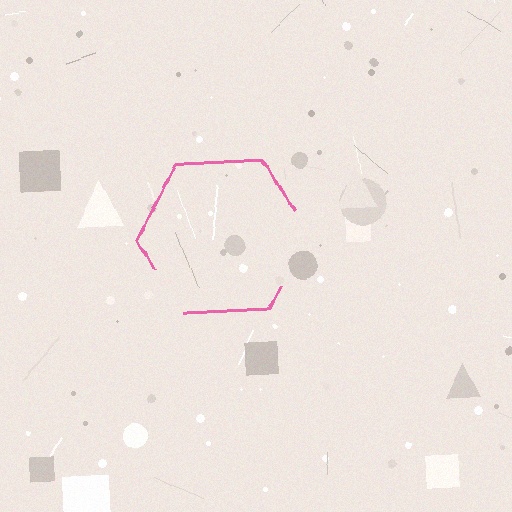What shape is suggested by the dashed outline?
The dashed outline suggests a hexagon.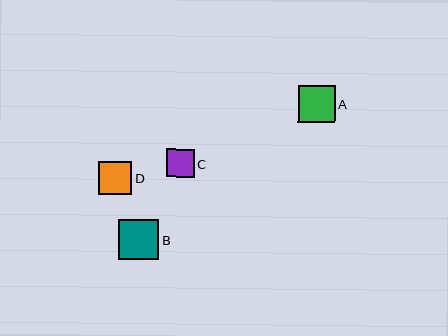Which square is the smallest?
Square C is the smallest with a size of approximately 28 pixels.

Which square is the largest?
Square B is the largest with a size of approximately 40 pixels.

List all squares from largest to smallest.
From largest to smallest: B, A, D, C.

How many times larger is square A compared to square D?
Square A is approximately 1.1 times the size of square D.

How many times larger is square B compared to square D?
Square B is approximately 1.2 times the size of square D.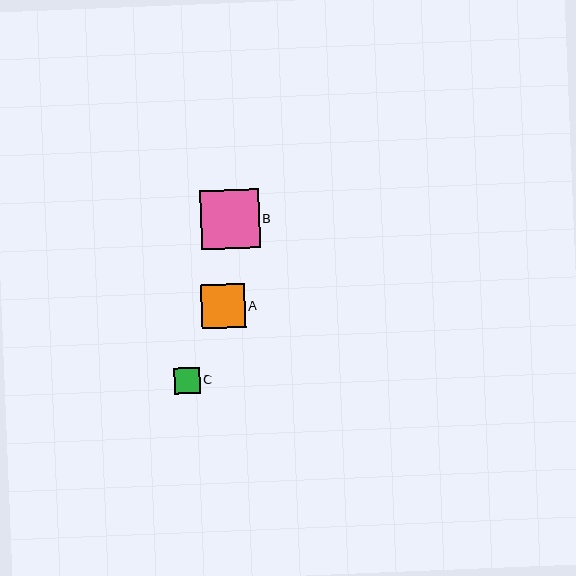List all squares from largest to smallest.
From largest to smallest: B, A, C.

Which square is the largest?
Square B is the largest with a size of approximately 59 pixels.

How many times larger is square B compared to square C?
Square B is approximately 2.3 times the size of square C.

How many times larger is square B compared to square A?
Square B is approximately 1.4 times the size of square A.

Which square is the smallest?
Square C is the smallest with a size of approximately 26 pixels.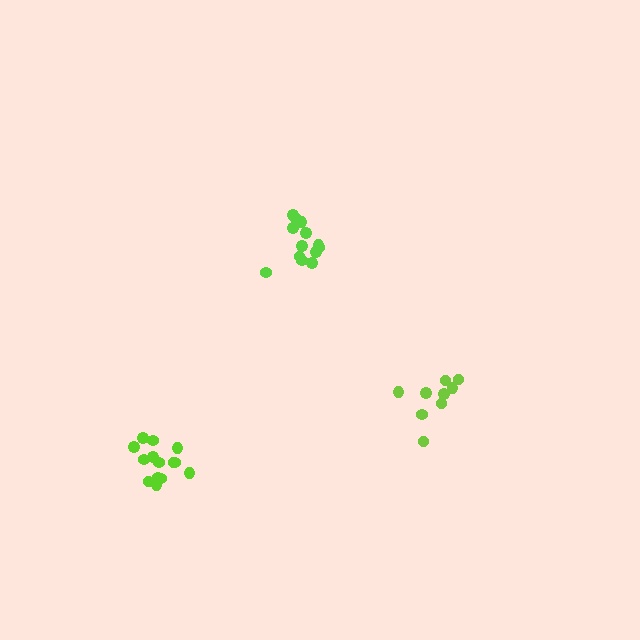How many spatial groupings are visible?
There are 3 spatial groupings.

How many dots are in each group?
Group 1: 9 dots, Group 2: 14 dots, Group 3: 14 dots (37 total).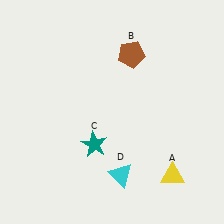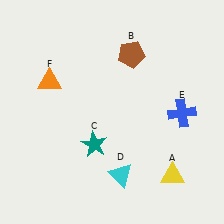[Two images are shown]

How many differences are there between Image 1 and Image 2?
There are 2 differences between the two images.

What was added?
A blue cross (E), an orange triangle (F) were added in Image 2.